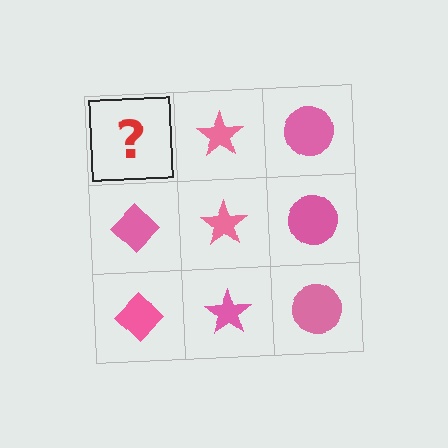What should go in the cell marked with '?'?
The missing cell should contain a pink diamond.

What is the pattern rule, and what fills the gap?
The rule is that each column has a consistent shape. The gap should be filled with a pink diamond.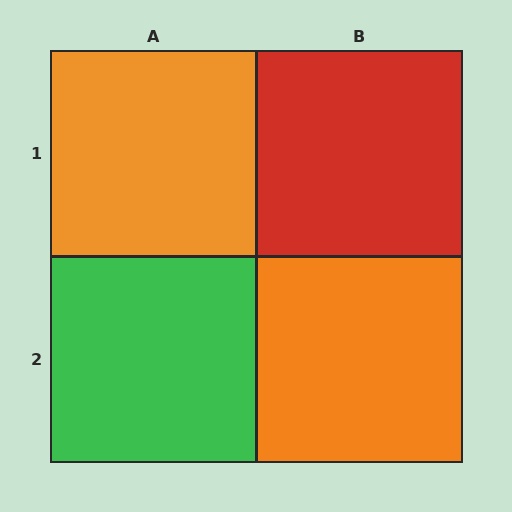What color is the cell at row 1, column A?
Orange.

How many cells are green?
1 cell is green.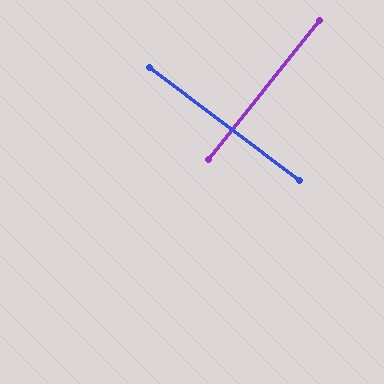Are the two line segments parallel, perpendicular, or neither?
Perpendicular — they meet at approximately 88°.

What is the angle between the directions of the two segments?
Approximately 88 degrees.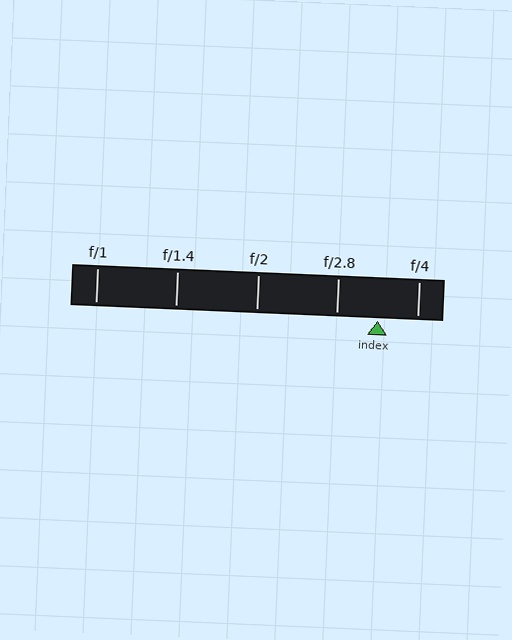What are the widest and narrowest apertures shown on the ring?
The widest aperture shown is f/1 and the narrowest is f/4.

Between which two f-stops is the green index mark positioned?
The index mark is between f/2.8 and f/4.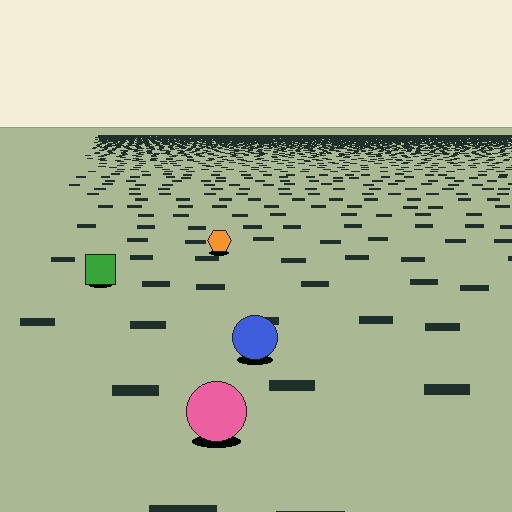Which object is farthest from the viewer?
The orange hexagon is farthest from the viewer. It appears smaller and the ground texture around it is denser.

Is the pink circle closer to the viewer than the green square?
Yes. The pink circle is closer — you can tell from the texture gradient: the ground texture is coarser near it.